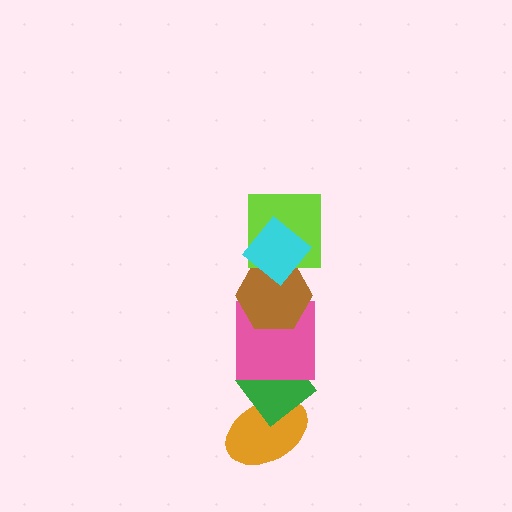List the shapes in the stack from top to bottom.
From top to bottom: the cyan diamond, the lime square, the brown hexagon, the pink square, the green diamond, the orange ellipse.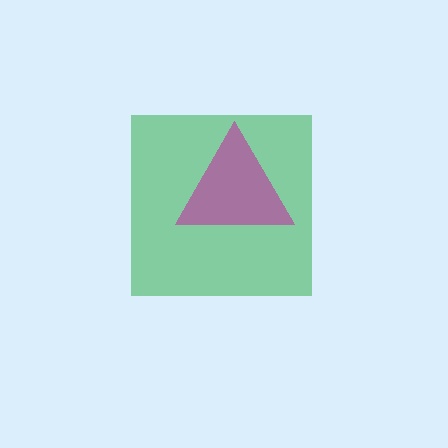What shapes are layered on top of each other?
The layered shapes are: a green square, a magenta triangle.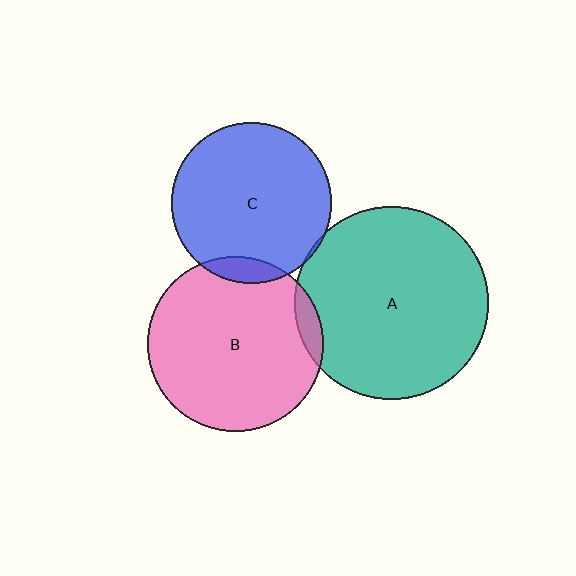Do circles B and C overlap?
Yes.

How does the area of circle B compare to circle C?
Approximately 1.2 times.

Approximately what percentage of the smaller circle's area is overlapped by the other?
Approximately 10%.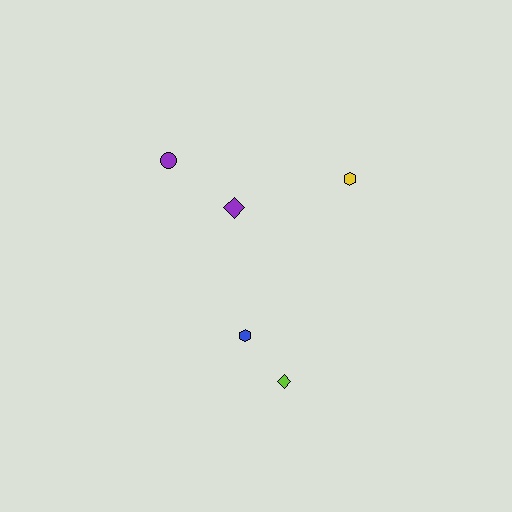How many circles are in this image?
There is 1 circle.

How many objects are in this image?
There are 5 objects.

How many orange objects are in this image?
There are no orange objects.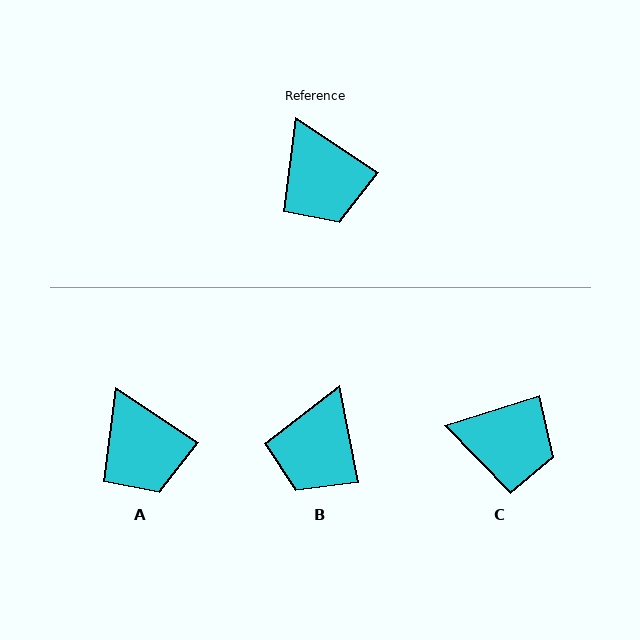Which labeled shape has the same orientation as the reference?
A.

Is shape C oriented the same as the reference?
No, it is off by about 51 degrees.